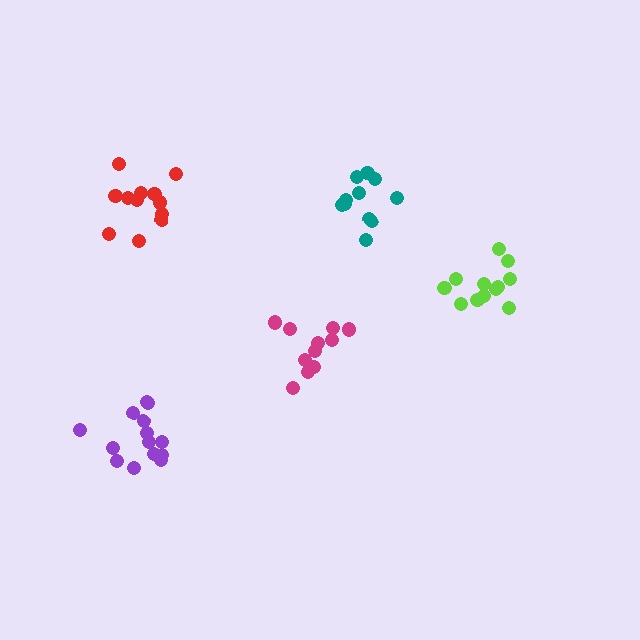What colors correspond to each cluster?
The clusters are colored: magenta, teal, lime, purple, red.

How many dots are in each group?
Group 1: 11 dots, Group 2: 11 dots, Group 3: 12 dots, Group 4: 14 dots, Group 5: 12 dots (60 total).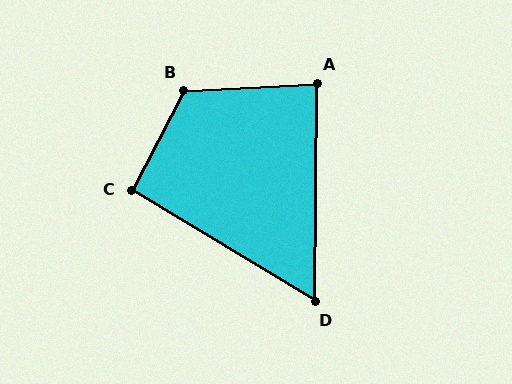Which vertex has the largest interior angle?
B, at approximately 120 degrees.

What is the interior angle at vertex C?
Approximately 94 degrees (approximately right).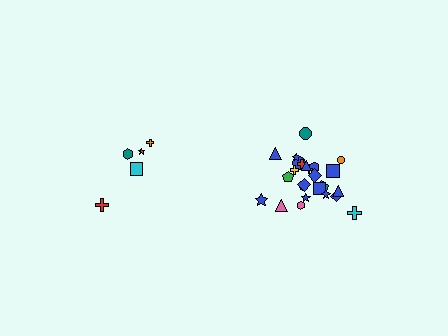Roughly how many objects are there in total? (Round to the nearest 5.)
Roughly 30 objects in total.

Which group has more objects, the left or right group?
The right group.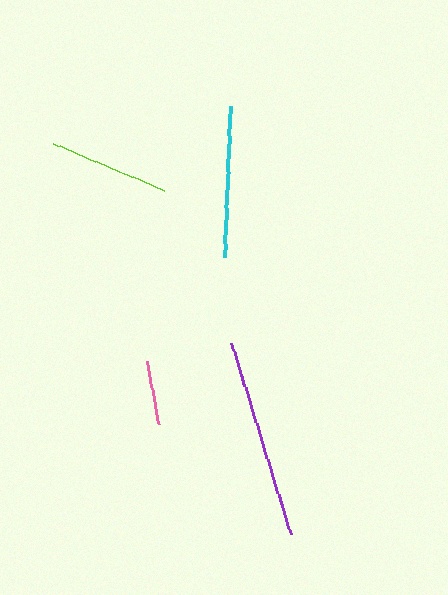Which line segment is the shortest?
The pink line is the shortest at approximately 64 pixels.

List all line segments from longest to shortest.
From longest to shortest: purple, cyan, lime, pink.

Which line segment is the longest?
The purple line is the longest at approximately 200 pixels.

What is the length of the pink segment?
The pink segment is approximately 64 pixels long.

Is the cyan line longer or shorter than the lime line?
The cyan line is longer than the lime line.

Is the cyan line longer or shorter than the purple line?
The purple line is longer than the cyan line.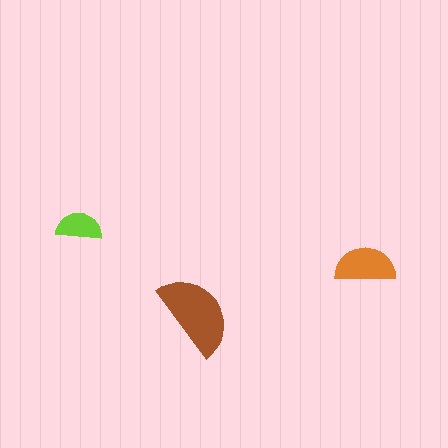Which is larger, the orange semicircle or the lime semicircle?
The orange one.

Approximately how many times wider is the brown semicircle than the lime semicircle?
About 2 times wider.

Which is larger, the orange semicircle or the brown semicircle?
The brown one.